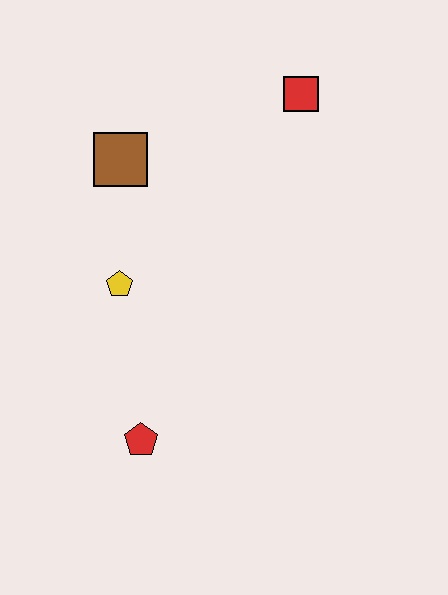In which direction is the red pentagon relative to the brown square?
The red pentagon is below the brown square.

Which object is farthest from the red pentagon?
The red square is farthest from the red pentagon.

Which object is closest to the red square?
The brown square is closest to the red square.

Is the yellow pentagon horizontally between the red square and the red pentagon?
No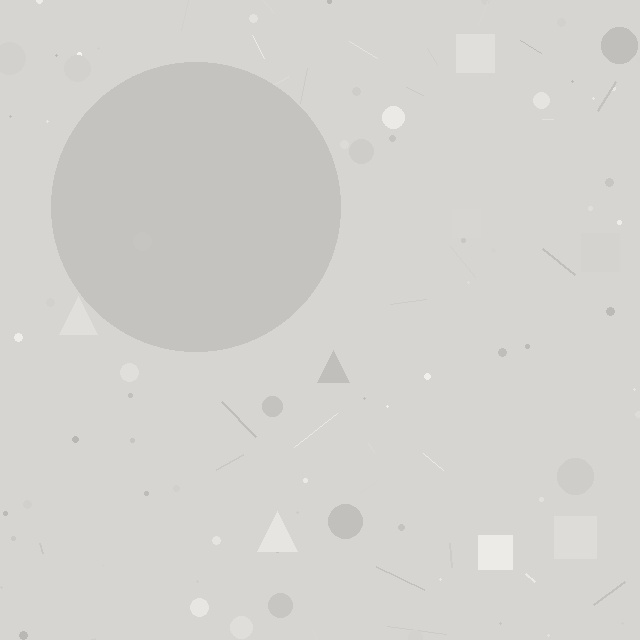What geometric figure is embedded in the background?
A circle is embedded in the background.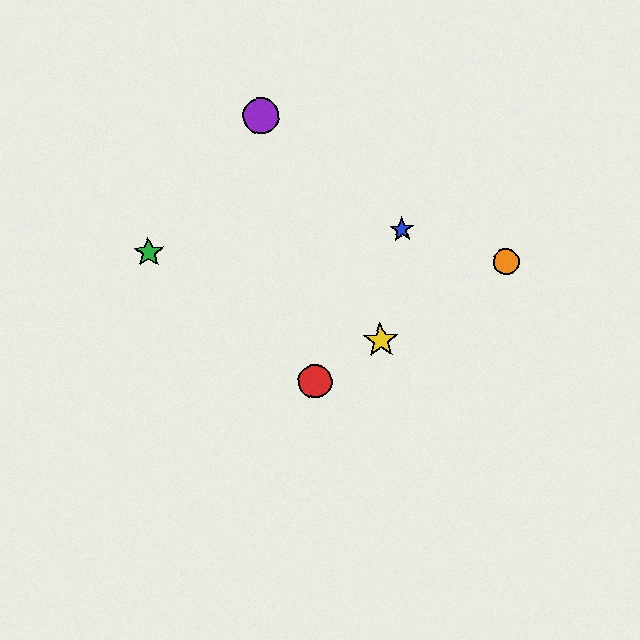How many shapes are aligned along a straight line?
3 shapes (the red circle, the yellow star, the orange circle) are aligned along a straight line.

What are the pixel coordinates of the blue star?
The blue star is at (402, 230).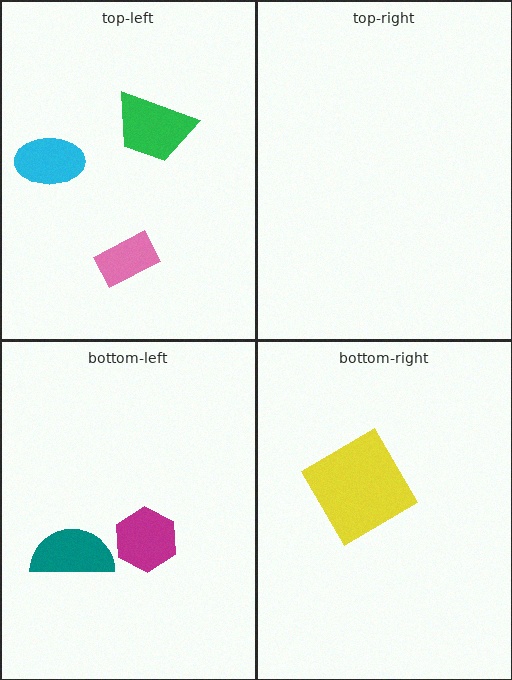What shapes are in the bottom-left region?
The magenta hexagon, the teal semicircle.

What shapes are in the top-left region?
The pink rectangle, the green trapezoid, the cyan ellipse.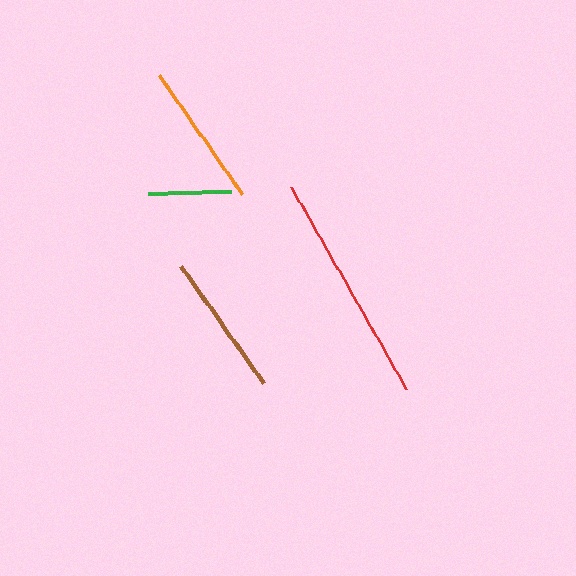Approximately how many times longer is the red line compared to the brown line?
The red line is approximately 1.6 times the length of the brown line.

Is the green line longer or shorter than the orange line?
The orange line is longer than the green line.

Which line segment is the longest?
The red line is the longest at approximately 232 pixels.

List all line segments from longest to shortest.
From longest to shortest: red, orange, brown, green.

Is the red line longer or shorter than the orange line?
The red line is longer than the orange line.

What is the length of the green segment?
The green segment is approximately 83 pixels long.